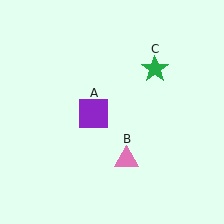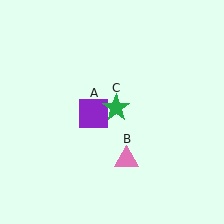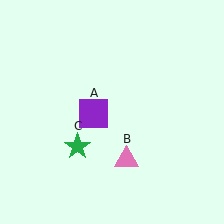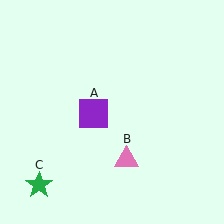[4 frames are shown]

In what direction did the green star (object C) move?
The green star (object C) moved down and to the left.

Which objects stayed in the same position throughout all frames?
Purple square (object A) and pink triangle (object B) remained stationary.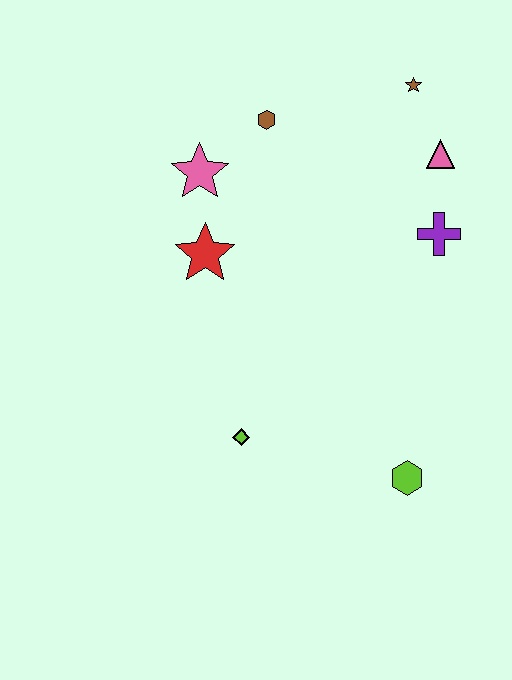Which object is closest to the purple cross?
The pink triangle is closest to the purple cross.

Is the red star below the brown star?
Yes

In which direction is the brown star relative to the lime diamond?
The brown star is above the lime diamond.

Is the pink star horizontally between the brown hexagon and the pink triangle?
No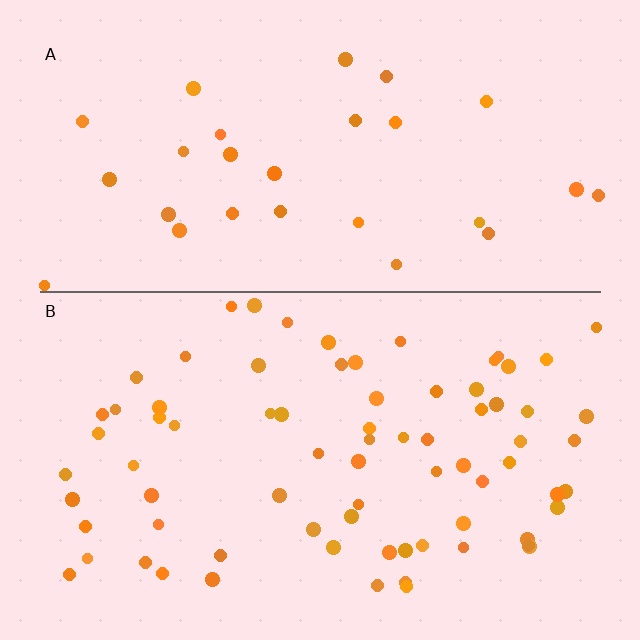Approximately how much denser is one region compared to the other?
Approximately 2.6× — region B over region A.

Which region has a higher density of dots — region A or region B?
B (the bottom).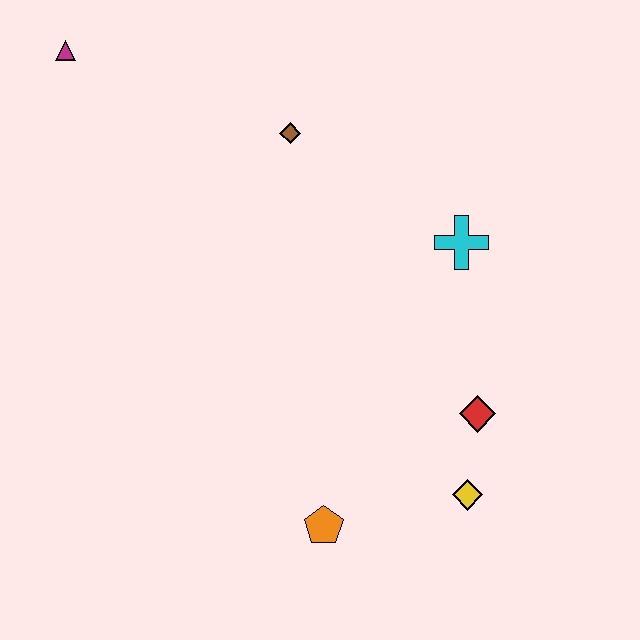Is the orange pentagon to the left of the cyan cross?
Yes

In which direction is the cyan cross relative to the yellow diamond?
The cyan cross is above the yellow diamond.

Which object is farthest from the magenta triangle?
The yellow diamond is farthest from the magenta triangle.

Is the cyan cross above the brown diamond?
No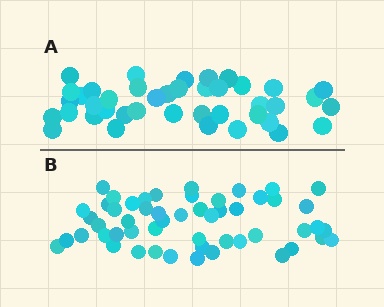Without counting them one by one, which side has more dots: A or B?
Region B (the bottom region) has more dots.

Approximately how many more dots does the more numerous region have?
Region B has roughly 12 or so more dots than region A.